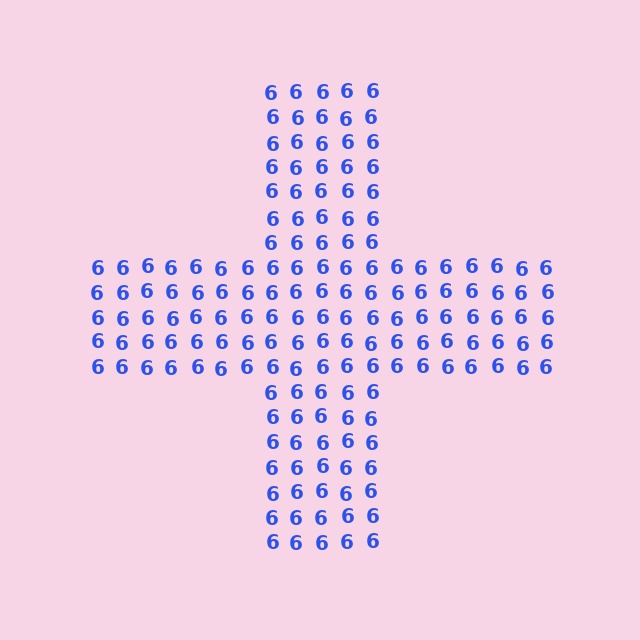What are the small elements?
The small elements are digit 6's.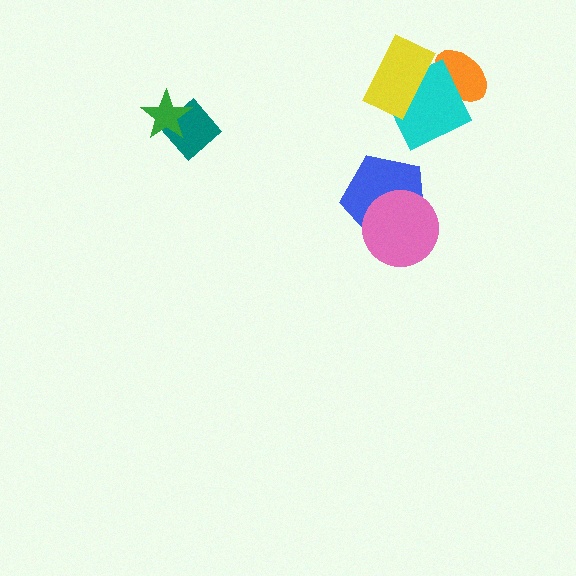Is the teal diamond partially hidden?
Yes, it is partially covered by another shape.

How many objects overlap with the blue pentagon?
1 object overlaps with the blue pentagon.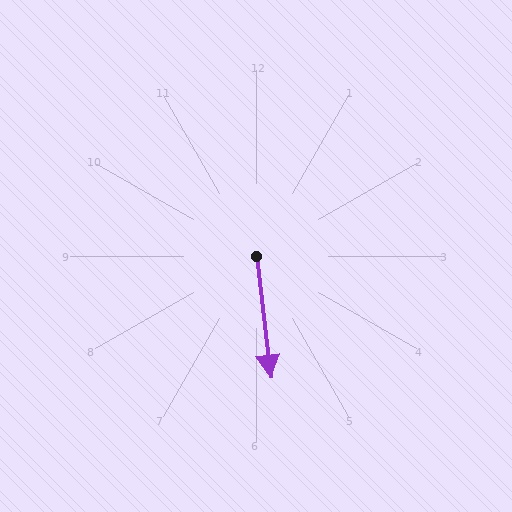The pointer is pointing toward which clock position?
Roughly 6 o'clock.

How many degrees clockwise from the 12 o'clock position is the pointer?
Approximately 173 degrees.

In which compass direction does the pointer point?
South.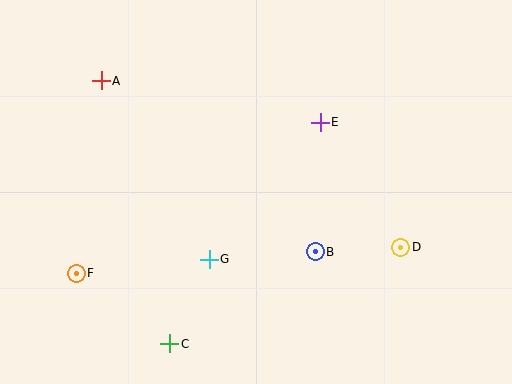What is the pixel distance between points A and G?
The distance between A and G is 209 pixels.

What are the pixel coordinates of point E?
Point E is at (320, 122).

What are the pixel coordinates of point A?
Point A is at (101, 81).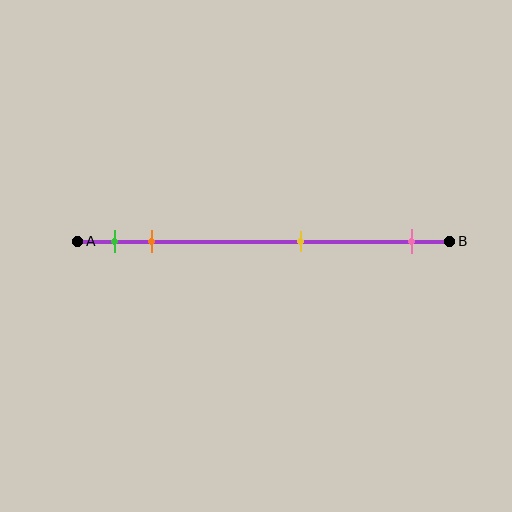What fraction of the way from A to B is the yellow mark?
The yellow mark is approximately 60% (0.6) of the way from A to B.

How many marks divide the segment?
There are 4 marks dividing the segment.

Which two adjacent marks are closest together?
The green and orange marks are the closest adjacent pair.